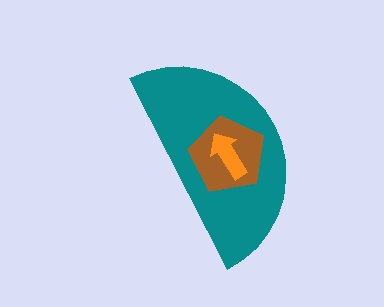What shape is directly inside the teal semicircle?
The brown pentagon.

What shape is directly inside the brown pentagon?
The orange arrow.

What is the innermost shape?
The orange arrow.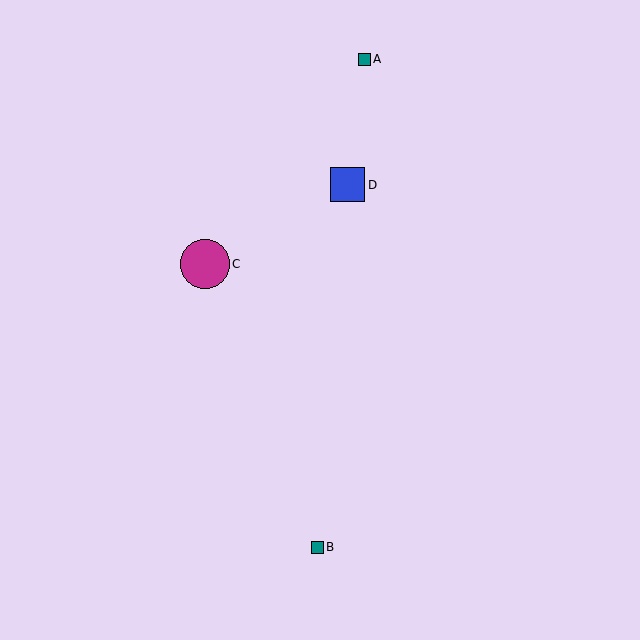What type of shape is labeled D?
Shape D is a blue square.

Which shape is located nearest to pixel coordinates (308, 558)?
The teal square (labeled B) at (317, 547) is nearest to that location.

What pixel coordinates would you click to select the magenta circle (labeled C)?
Click at (205, 264) to select the magenta circle C.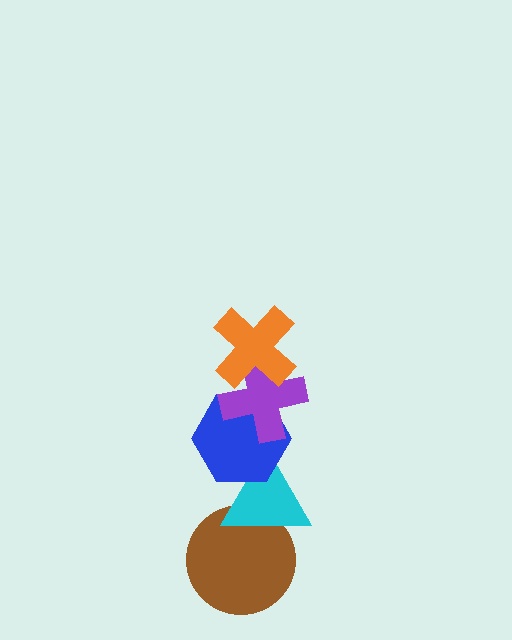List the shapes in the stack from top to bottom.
From top to bottom: the orange cross, the purple cross, the blue hexagon, the cyan triangle, the brown circle.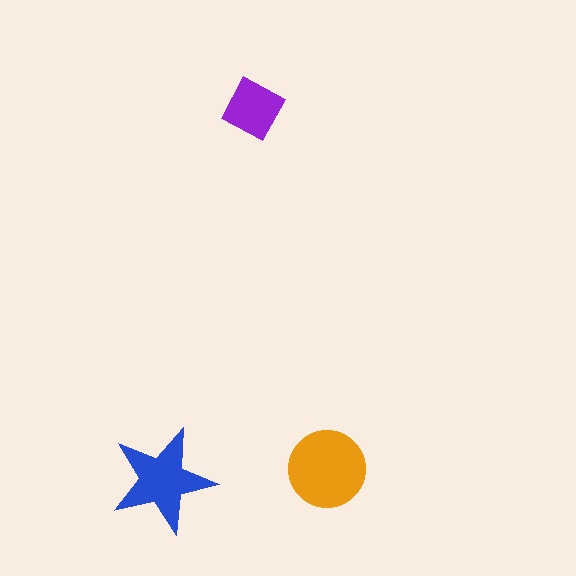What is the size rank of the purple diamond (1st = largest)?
3rd.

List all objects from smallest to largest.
The purple diamond, the blue star, the orange circle.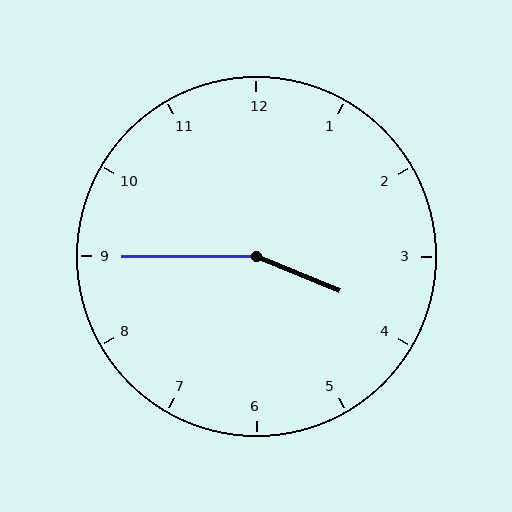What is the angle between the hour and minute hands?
Approximately 158 degrees.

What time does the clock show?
3:45.